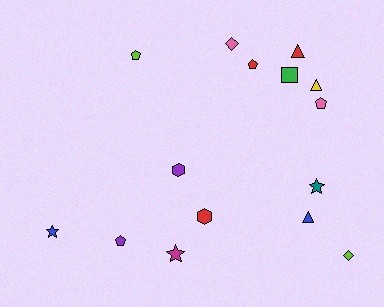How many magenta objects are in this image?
There is 1 magenta object.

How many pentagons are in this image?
There are 4 pentagons.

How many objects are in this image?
There are 15 objects.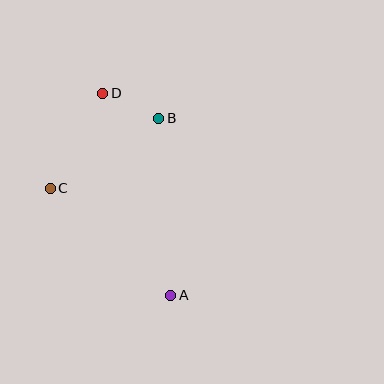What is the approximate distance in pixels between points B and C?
The distance between B and C is approximately 129 pixels.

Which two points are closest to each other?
Points B and D are closest to each other.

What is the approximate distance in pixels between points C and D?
The distance between C and D is approximately 109 pixels.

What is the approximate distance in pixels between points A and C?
The distance between A and C is approximately 161 pixels.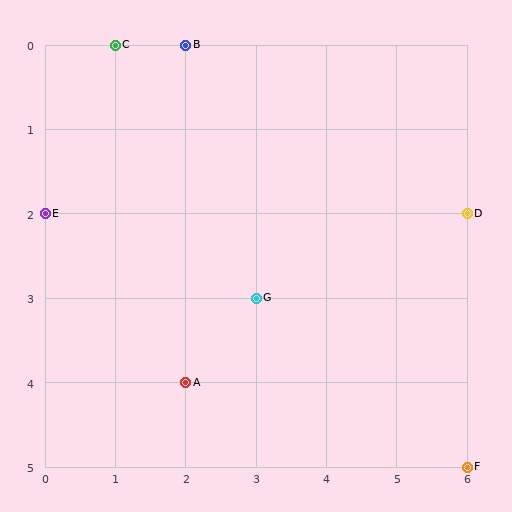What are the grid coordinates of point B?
Point B is at grid coordinates (2, 0).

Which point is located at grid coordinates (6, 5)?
Point F is at (6, 5).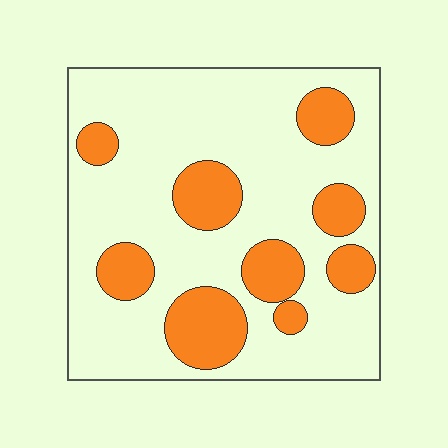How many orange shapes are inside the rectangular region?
9.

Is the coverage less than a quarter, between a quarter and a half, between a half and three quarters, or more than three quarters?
Between a quarter and a half.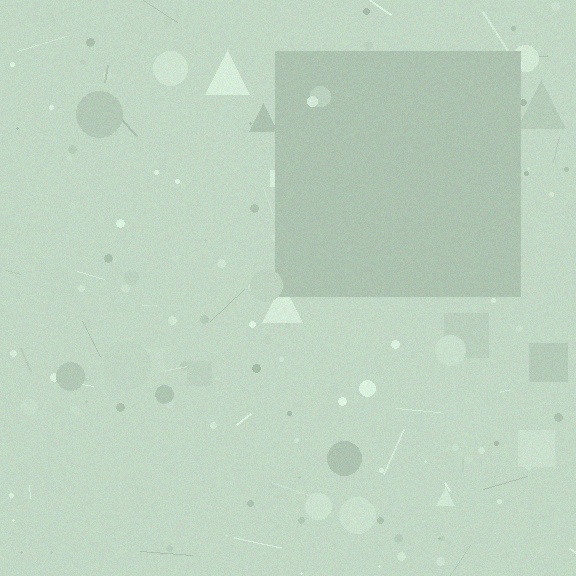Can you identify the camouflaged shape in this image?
The camouflaged shape is a square.